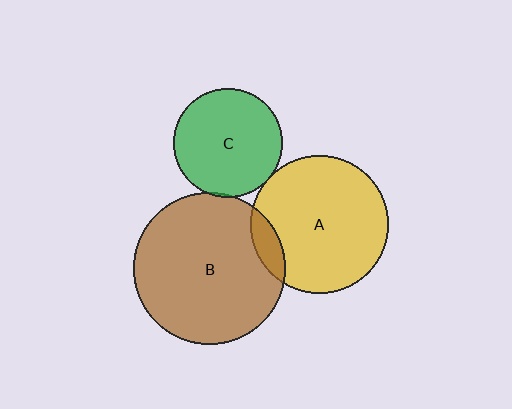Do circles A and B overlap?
Yes.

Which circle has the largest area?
Circle B (brown).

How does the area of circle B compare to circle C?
Approximately 2.0 times.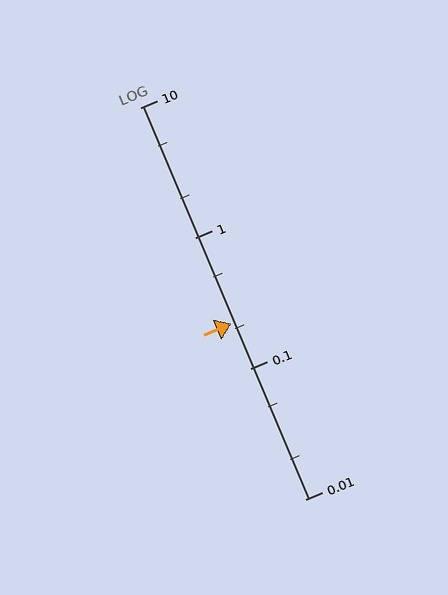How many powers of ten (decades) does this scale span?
The scale spans 3 decades, from 0.01 to 10.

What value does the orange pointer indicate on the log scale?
The pointer indicates approximately 0.22.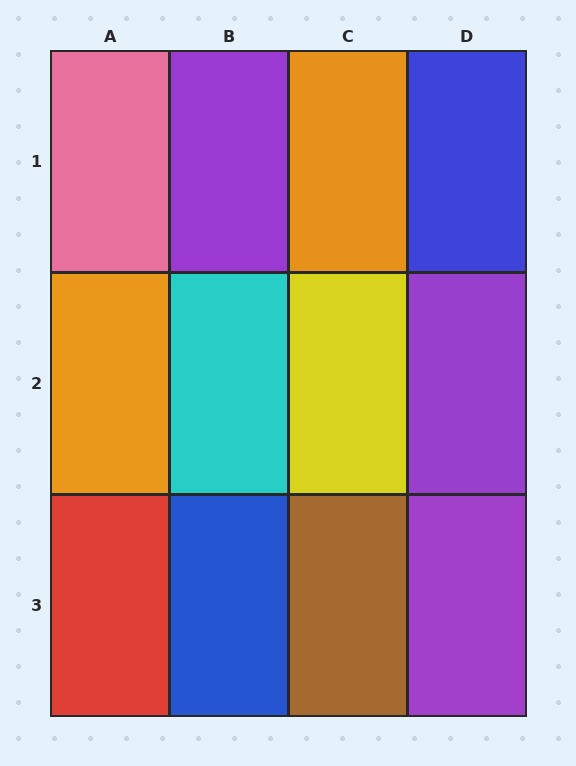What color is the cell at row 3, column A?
Red.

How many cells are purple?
3 cells are purple.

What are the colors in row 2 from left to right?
Orange, cyan, yellow, purple.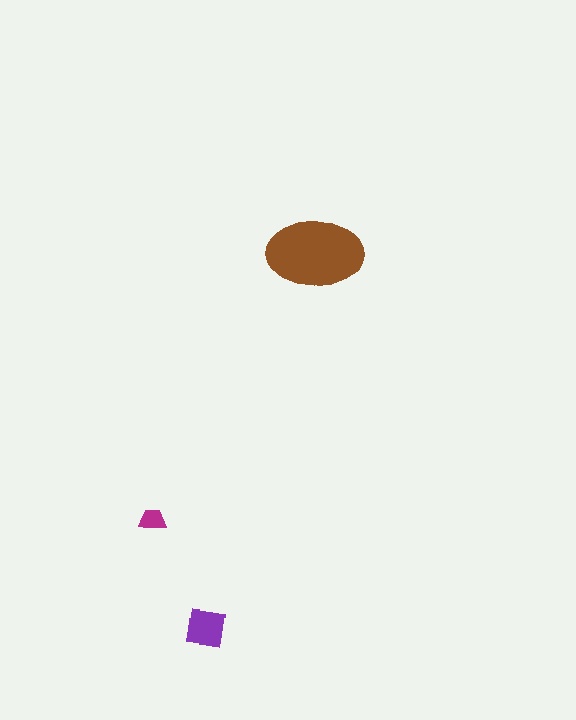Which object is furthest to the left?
The magenta trapezoid is leftmost.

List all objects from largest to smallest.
The brown ellipse, the purple square, the magenta trapezoid.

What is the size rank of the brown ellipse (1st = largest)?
1st.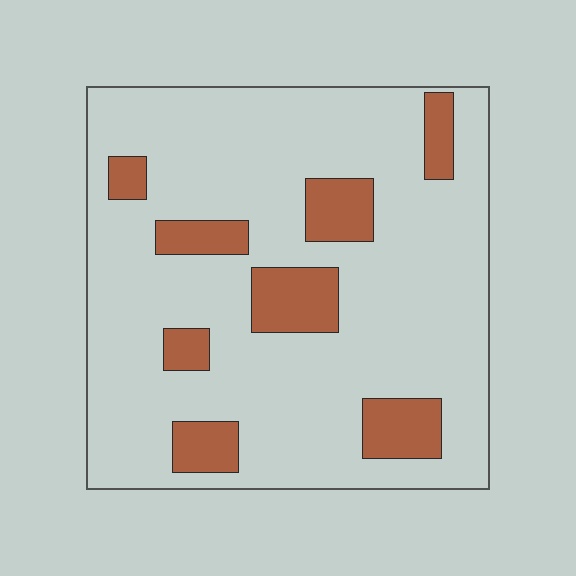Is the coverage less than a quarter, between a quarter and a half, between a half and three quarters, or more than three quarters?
Less than a quarter.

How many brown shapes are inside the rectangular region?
8.